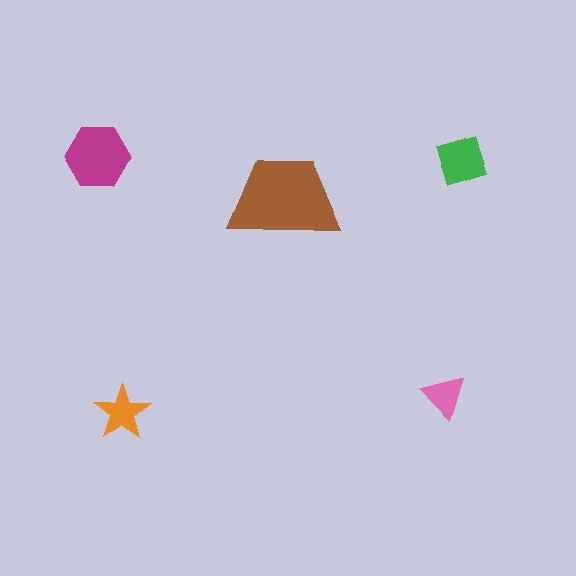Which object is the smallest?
The pink triangle.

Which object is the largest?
The brown trapezoid.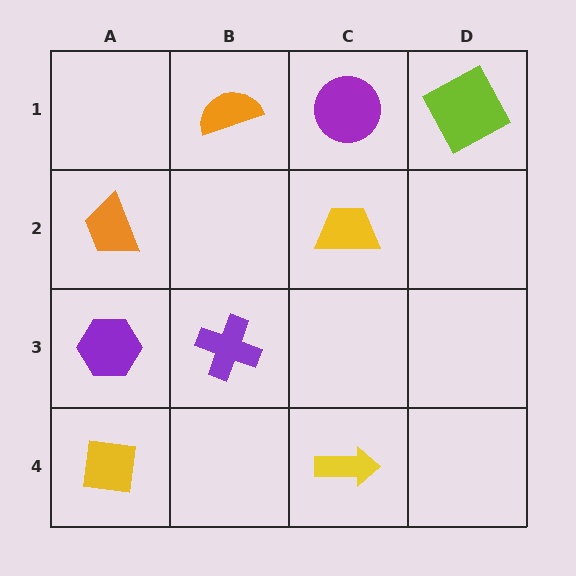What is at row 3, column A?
A purple hexagon.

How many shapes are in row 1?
3 shapes.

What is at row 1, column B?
An orange semicircle.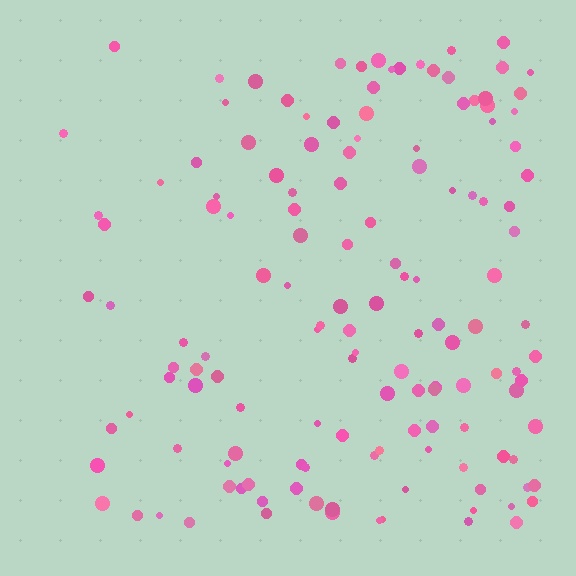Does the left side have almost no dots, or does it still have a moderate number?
Still a moderate number, just noticeably fewer than the right.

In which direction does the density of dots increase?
From left to right, with the right side densest.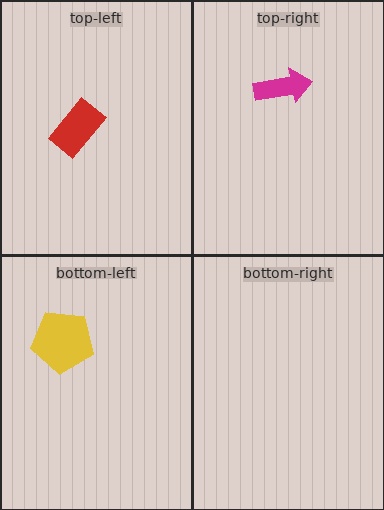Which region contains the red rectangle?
The top-left region.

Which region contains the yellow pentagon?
The bottom-left region.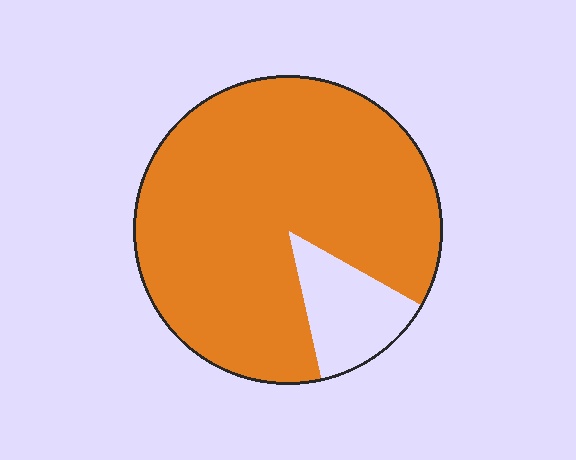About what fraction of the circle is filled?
About seven eighths (7/8).